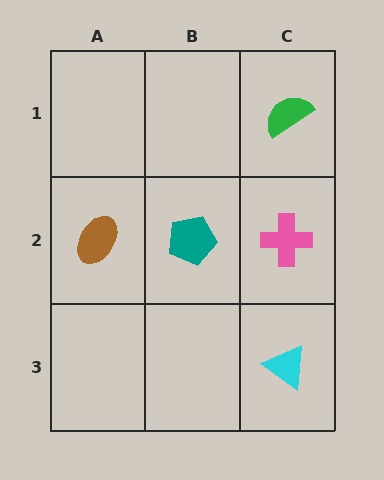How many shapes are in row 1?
1 shape.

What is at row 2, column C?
A pink cross.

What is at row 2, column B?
A teal pentagon.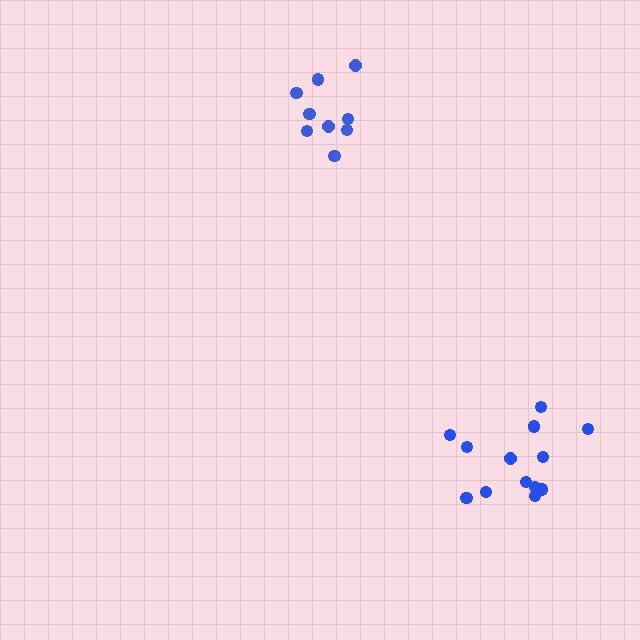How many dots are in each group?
Group 1: 13 dots, Group 2: 9 dots (22 total).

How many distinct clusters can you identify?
There are 2 distinct clusters.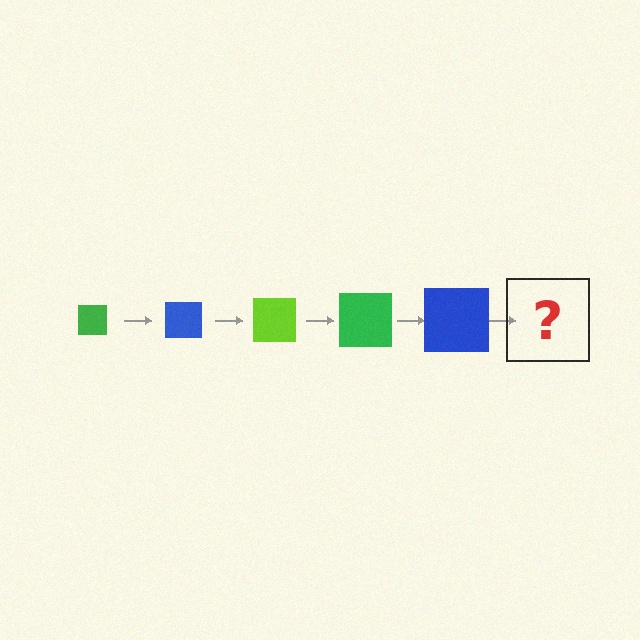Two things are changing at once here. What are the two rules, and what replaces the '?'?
The two rules are that the square grows larger each step and the color cycles through green, blue, and lime. The '?' should be a lime square, larger than the previous one.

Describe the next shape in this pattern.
It should be a lime square, larger than the previous one.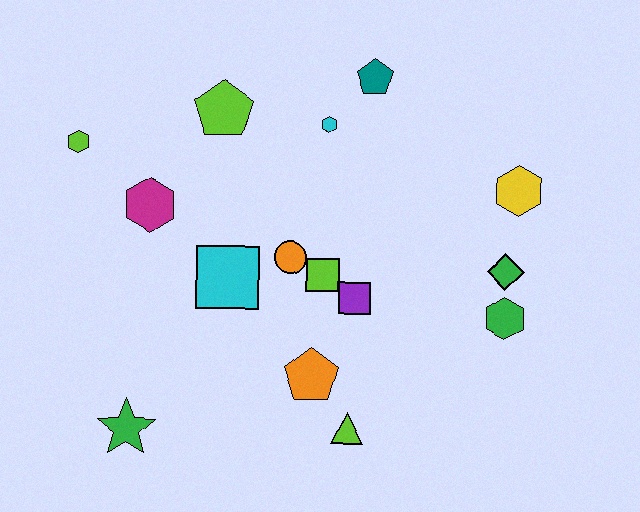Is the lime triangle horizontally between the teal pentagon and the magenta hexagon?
Yes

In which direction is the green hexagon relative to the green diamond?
The green hexagon is below the green diamond.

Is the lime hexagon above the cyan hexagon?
No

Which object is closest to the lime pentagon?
The cyan hexagon is closest to the lime pentagon.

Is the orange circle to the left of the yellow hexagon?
Yes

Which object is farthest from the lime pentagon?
The green hexagon is farthest from the lime pentagon.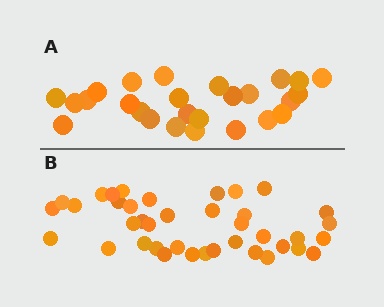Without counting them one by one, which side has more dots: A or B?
Region B (the bottom region) has more dots.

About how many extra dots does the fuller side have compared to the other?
Region B has approximately 15 more dots than region A.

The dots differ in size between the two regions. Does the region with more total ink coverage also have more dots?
No. Region A has more total ink coverage because its dots are larger, but region B actually contains more individual dots. Total area can be misleading — the number of items is what matters here.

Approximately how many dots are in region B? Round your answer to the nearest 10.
About 40 dots. (The exact count is 39, which rounds to 40.)